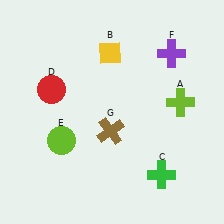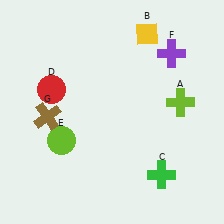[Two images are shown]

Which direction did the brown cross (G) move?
The brown cross (G) moved left.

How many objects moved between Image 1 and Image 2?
2 objects moved between the two images.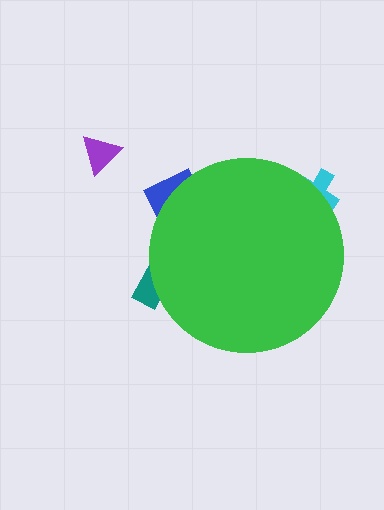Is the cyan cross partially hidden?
Yes, the cyan cross is partially hidden behind the green circle.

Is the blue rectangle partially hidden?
Yes, the blue rectangle is partially hidden behind the green circle.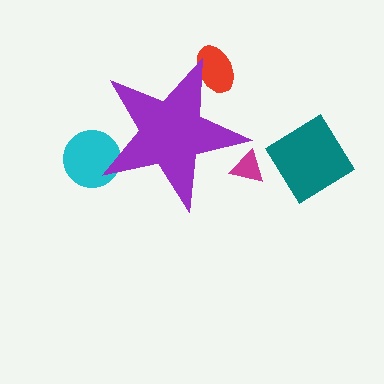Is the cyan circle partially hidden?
Yes, the cyan circle is partially hidden behind the purple star.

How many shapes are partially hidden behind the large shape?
3 shapes are partially hidden.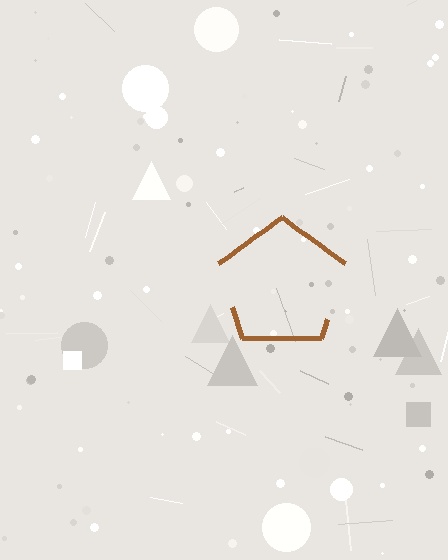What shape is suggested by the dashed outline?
The dashed outline suggests a pentagon.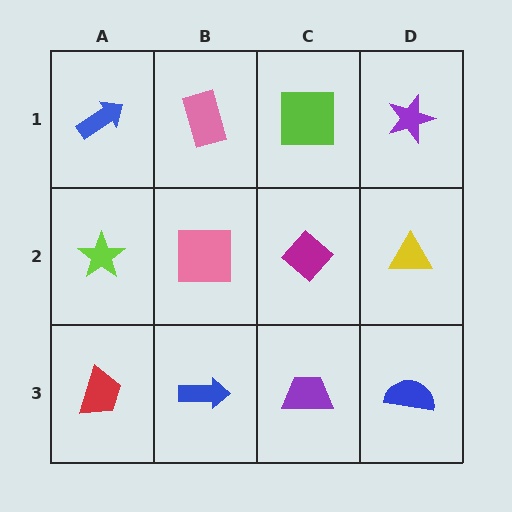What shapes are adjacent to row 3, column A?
A lime star (row 2, column A), a blue arrow (row 3, column B).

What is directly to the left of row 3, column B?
A red trapezoid.